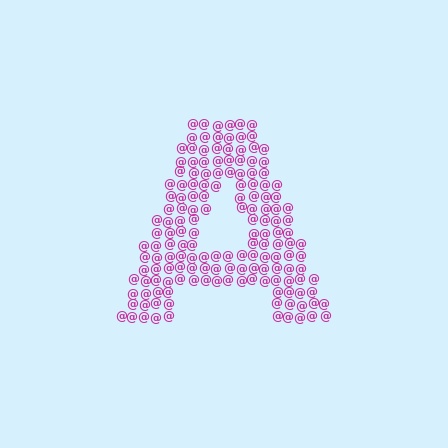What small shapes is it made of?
It is made of small at signs.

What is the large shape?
The large shape is the letter A.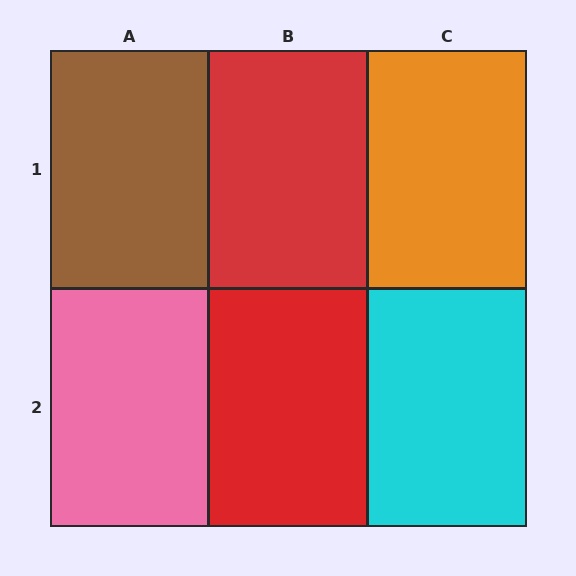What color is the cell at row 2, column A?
Pink.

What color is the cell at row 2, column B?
Red.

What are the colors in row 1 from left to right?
Brown, red, orange.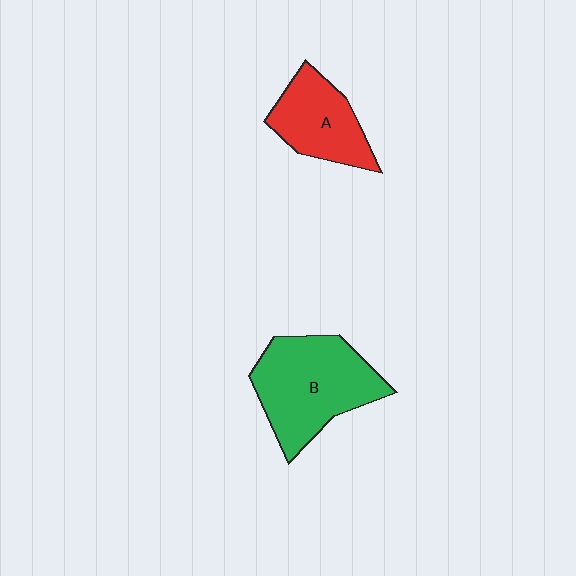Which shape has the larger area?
Shape B (green).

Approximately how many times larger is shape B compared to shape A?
Approximately 1.5 times.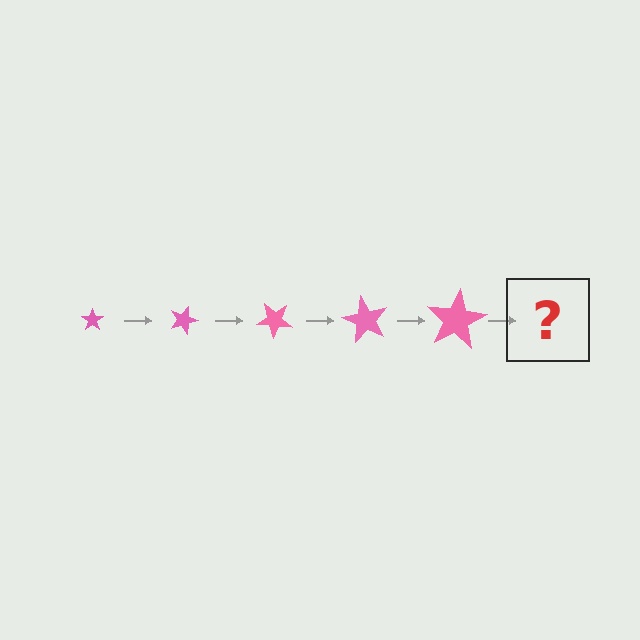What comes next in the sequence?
The next element should be a star, larger than the previous one and rotated 100 degrees from the start.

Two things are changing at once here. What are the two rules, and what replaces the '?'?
The two rules are that the star grows larger each step and it rotates 20 degrees each step. The '?' should be a star, larger than the previous one and rotated 100 degrees from the start.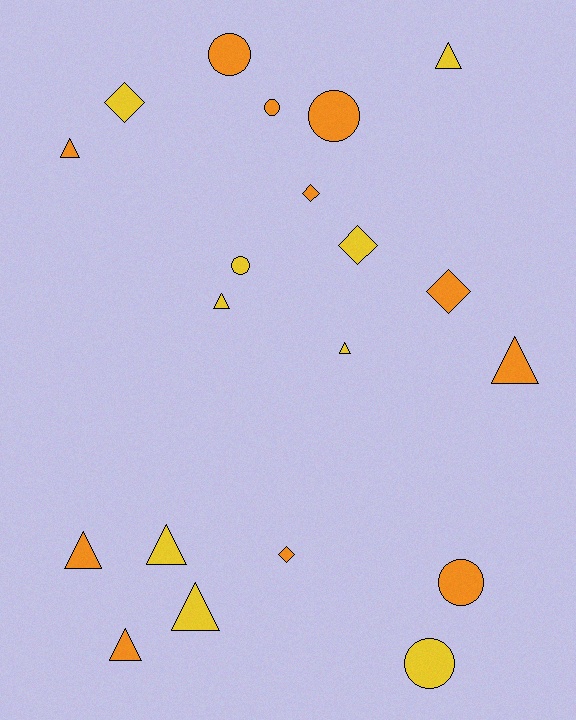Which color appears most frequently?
Orange, with 11 objects.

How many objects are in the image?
There are 20 objects.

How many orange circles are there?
There are 4 orange circles.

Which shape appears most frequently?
Triangle, with 9 objects.